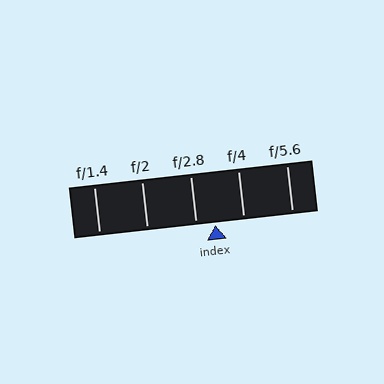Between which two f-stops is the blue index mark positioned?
The index mark is between f/2.8 and f/4.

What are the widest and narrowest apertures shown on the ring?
The widest aperture shown is f/1.4 and the narrowest is f/5.6.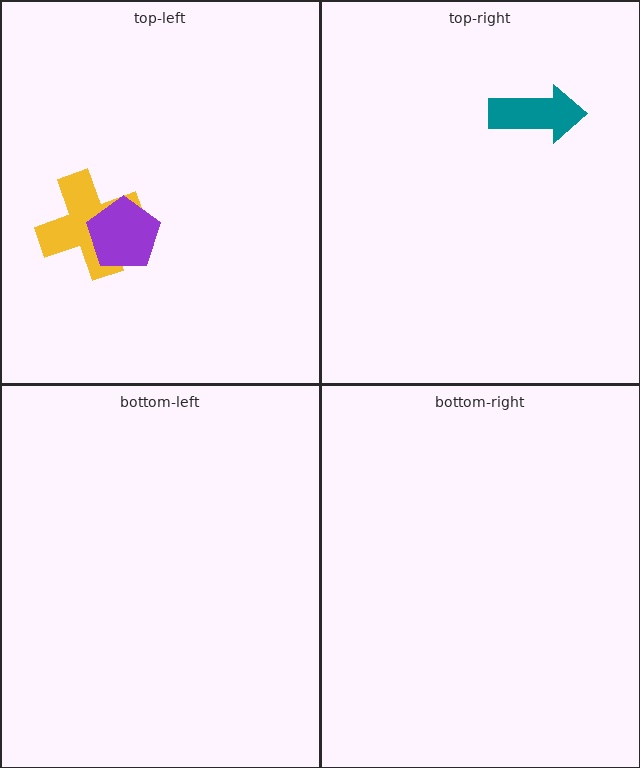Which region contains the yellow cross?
The top-left region.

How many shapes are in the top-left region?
2.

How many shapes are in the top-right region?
1.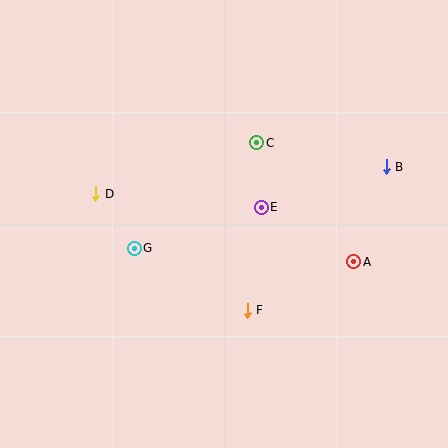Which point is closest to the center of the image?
Point E at (261, 207) is closest to the center.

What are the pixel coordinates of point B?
Point B is at (386, 167).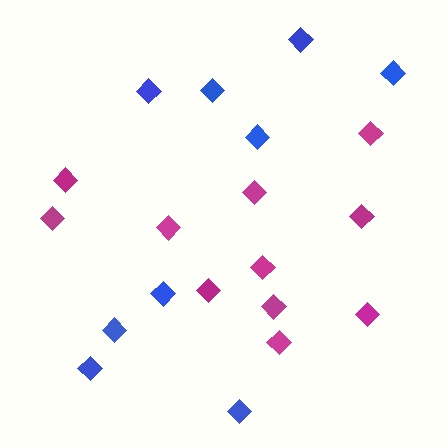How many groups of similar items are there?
There are 2 groups: one group of blue diamonds (9) and one group of magenta diamonds (11).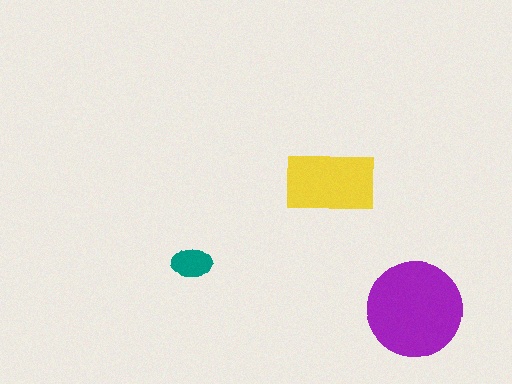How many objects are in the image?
There are 3 objects in the image.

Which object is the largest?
The purple circle.